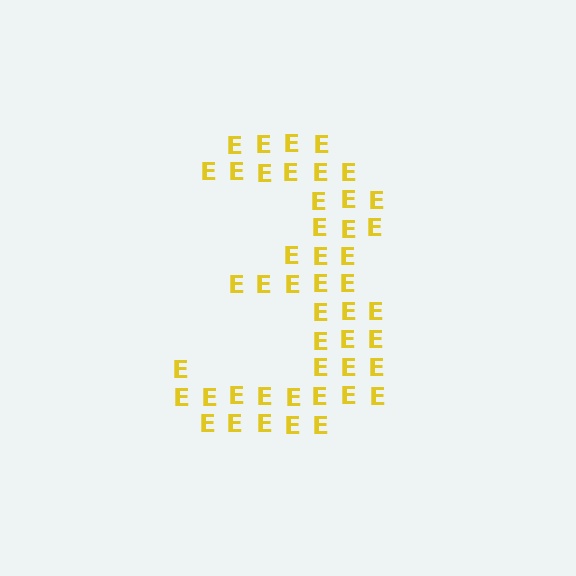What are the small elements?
The small elements are letter E's.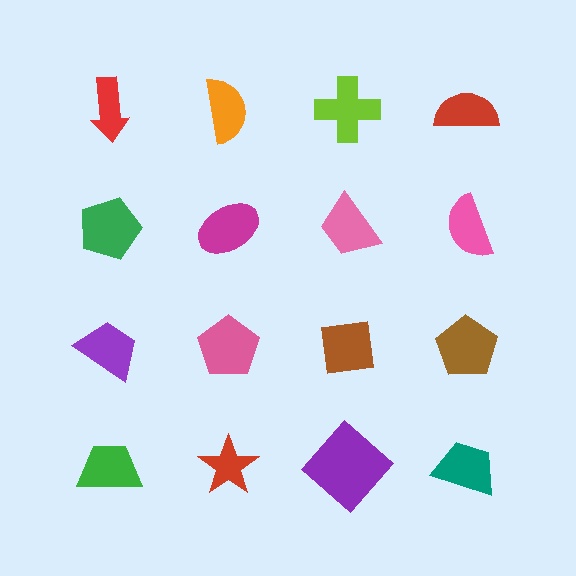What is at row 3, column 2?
A pink pentagon.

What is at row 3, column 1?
A purple trapezoid.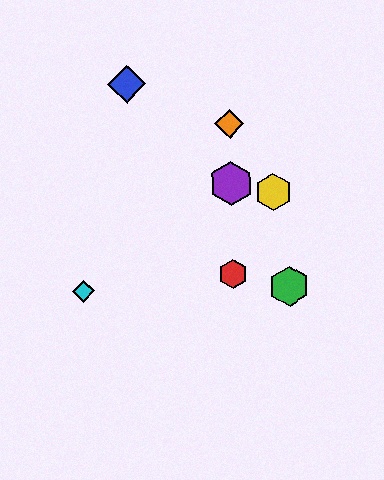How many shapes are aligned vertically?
3 shapes (the red hexagon, the purple hexagon, the orange diamond) are aligned vertically.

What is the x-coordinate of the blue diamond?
The blue diamond is at x≈127.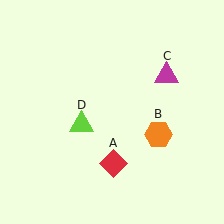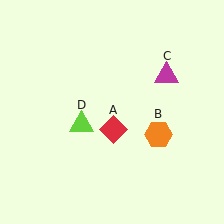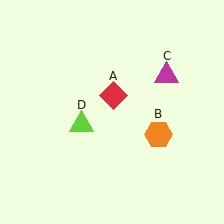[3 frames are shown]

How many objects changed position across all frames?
1 object changed position: red diamond (object A).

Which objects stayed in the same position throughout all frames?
Orange hexagon (object B) and magenta triangle (object C) and lime triangle (object D) remained stationary.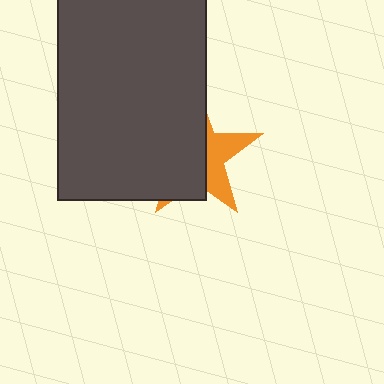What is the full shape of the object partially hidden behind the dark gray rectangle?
The partially hidden object is an orange star.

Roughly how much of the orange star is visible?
A small part of it is visible (roughly 35%).